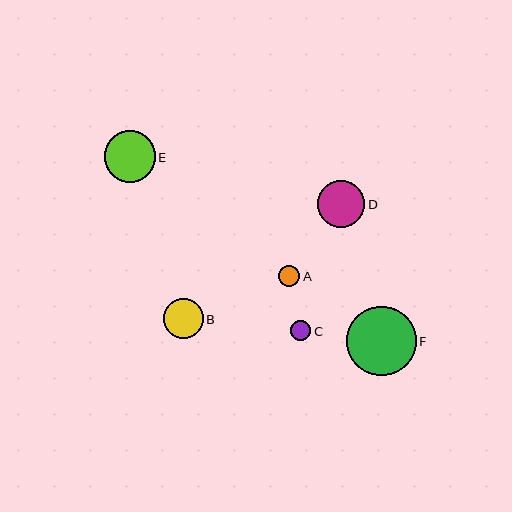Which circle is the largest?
Circle F is the largest with a size of approximately 69 pixels.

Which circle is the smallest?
Circle C is the smallest with a size of approximately 21 pixels.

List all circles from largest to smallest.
From largest to smallest: F, E, D, B, A, C.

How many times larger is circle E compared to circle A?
Circle E is approximately 2.4 times the size of circle A.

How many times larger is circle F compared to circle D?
Circle F is approximately 1.5 times the size of circle D.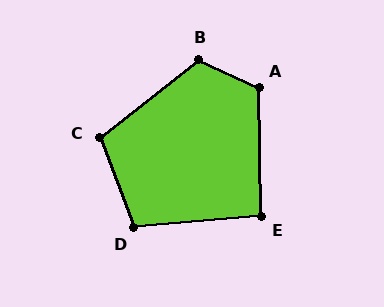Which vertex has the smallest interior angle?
E, at approximately 94 degrees.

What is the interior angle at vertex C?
Approximately 107 degrees (obtuse).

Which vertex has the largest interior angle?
B, at approximately 117 degrees.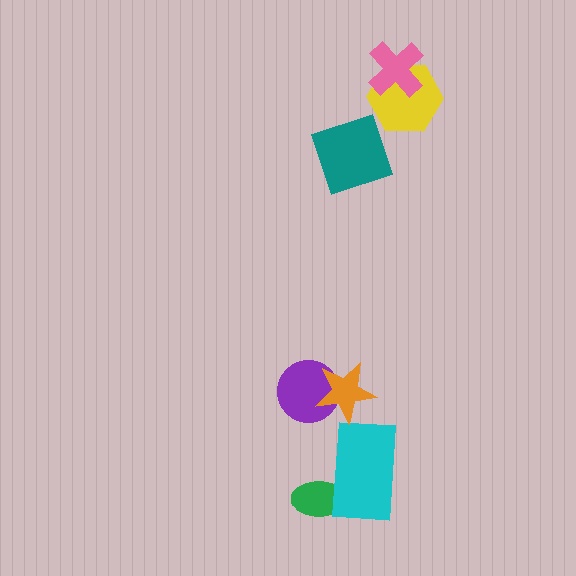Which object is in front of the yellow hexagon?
The pink cross is in front of the yellow hexagon.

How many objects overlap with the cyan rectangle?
1 object overlaps with the cyan rectangle.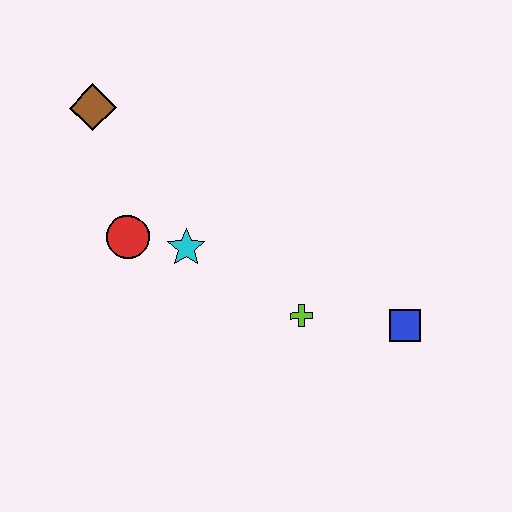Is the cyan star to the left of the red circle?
No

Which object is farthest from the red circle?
The blue square is farthest from the red circle.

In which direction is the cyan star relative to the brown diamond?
The cyan star is below the brown diamond.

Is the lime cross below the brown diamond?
Yes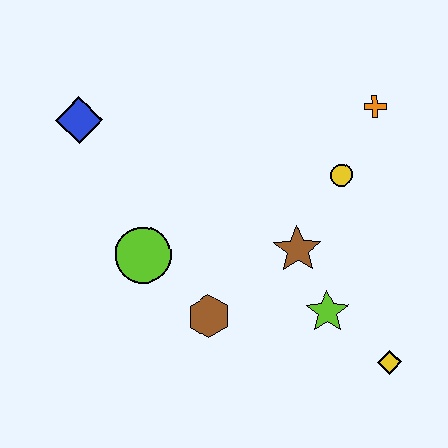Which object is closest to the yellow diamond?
The lime star is closest to the yellow diamond.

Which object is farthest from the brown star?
The blue diamond is farthest from the brown star.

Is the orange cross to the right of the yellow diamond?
No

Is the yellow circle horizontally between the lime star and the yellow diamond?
Yes